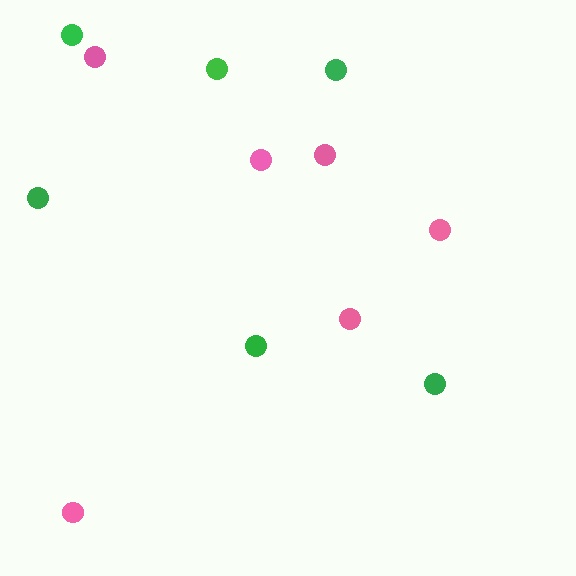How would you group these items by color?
There are 2 groups: one group of green circles (6) and one group of pink circles (6).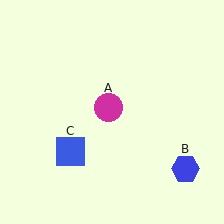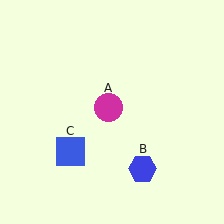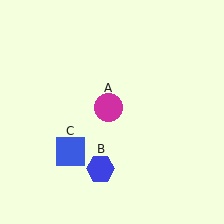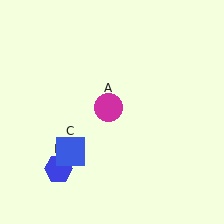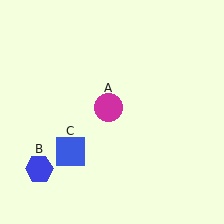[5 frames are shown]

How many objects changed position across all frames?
1 object changed position: blue hexagon (object B).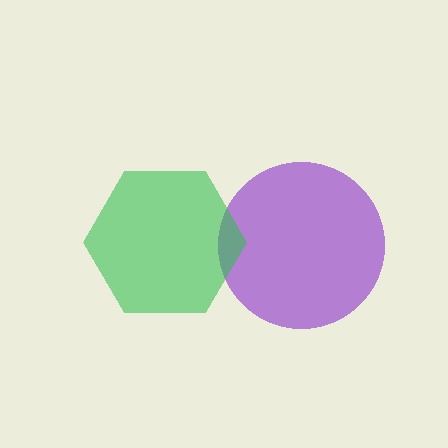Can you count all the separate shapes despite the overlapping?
Yes, there are 2 separate shapes.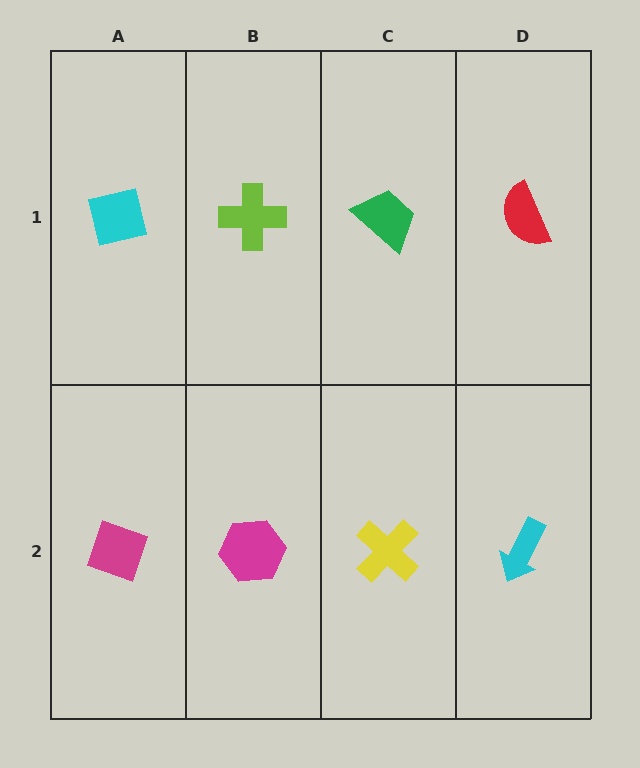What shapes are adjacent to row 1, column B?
A magenta hexagon (row 2, column B), a cyan square (row 1, column A), a green trapezoid (row 1, column C).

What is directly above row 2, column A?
A cyan square.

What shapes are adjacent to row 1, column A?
A magenta diamond (row 2, column A), a lime cross (row 1, column B).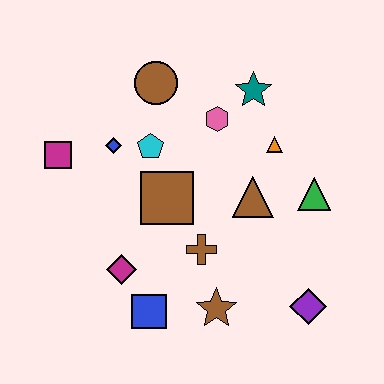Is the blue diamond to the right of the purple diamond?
No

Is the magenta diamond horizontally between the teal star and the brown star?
No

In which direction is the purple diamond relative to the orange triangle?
The purple diamond is below the orange triangle.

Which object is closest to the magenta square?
The blue diamond is closest to the magenta square.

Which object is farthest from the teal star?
The blue square is farthest from the teal star.